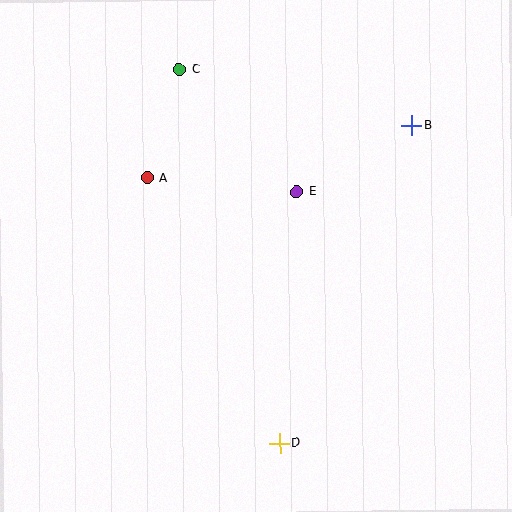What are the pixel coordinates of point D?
Point D is at (280, 443).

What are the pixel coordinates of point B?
Point B is at (412, 125).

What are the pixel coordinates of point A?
Point A is at (147, 178).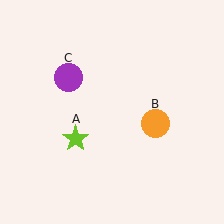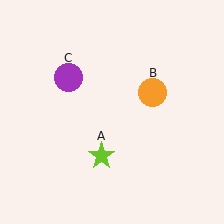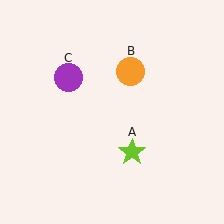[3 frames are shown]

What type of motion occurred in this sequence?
The lime star (object A), orange circle (object B) rotated counterclockwise around the center of the scene.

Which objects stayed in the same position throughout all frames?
Purple circle (object C) remained stationary.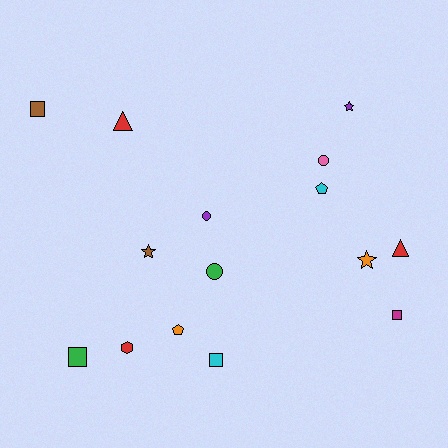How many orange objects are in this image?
There are 2 orange objects.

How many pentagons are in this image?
There are 2 pentagons.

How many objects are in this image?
There are 15 objects.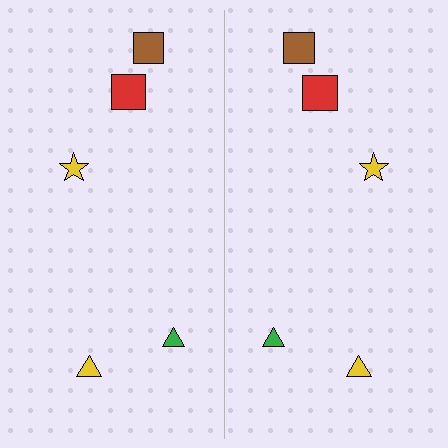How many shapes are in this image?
There are 10 shapes in this image.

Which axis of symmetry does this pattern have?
The pattern has a vertical axis of symmetry running through the center of the image.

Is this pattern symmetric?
Yes, this pattern has bilateral (reflection) symmetry.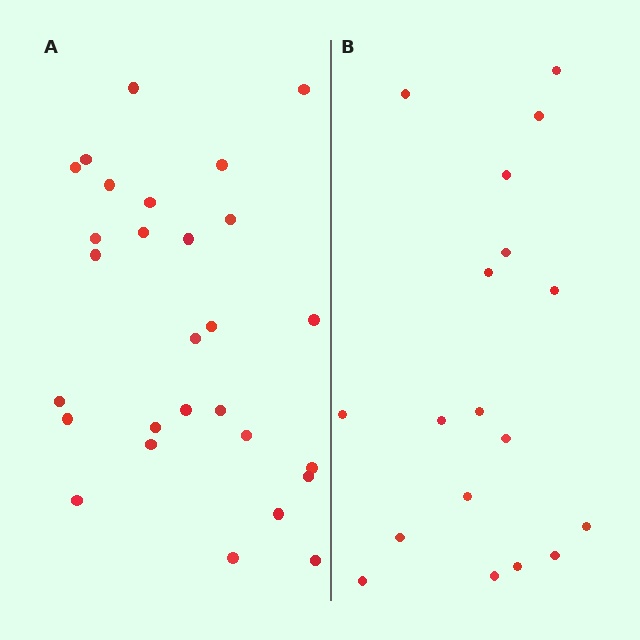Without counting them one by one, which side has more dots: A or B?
Region A (the left region) has more dots.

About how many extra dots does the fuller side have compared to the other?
Region A has roughly 10 or so more dots than region B.